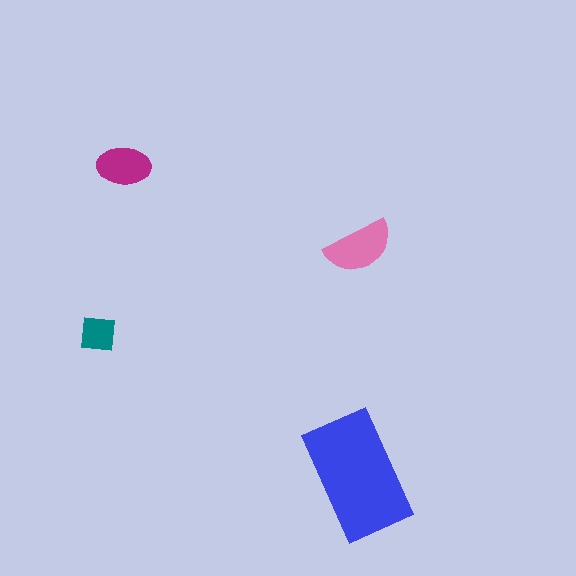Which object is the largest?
The blue rectangle.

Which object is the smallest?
The teal square.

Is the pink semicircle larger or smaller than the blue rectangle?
Smaller.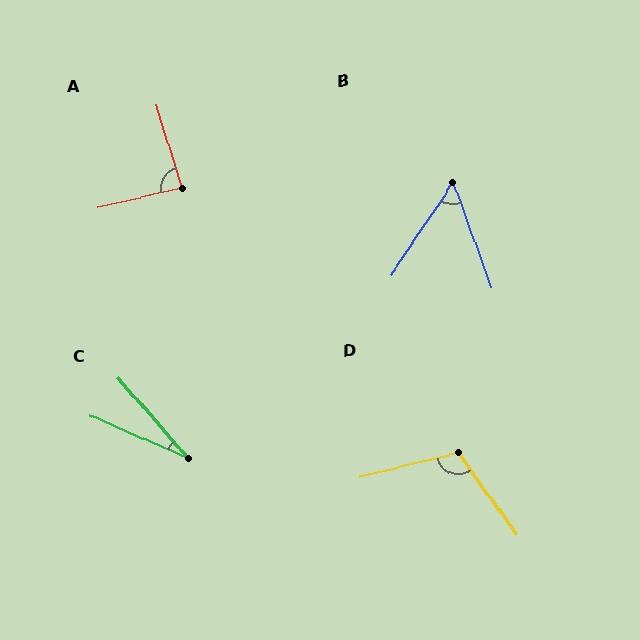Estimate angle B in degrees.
Approximately 54 degrees.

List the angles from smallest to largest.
C (25°), B (54°), A (85°), D (111°).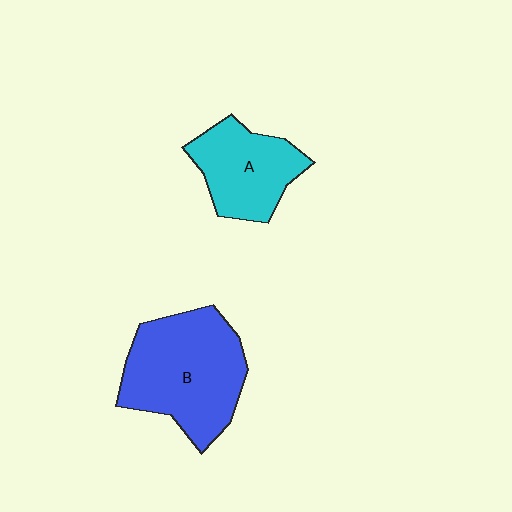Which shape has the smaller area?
Shape A (cyan).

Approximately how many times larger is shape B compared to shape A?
Approximately 1.5 times.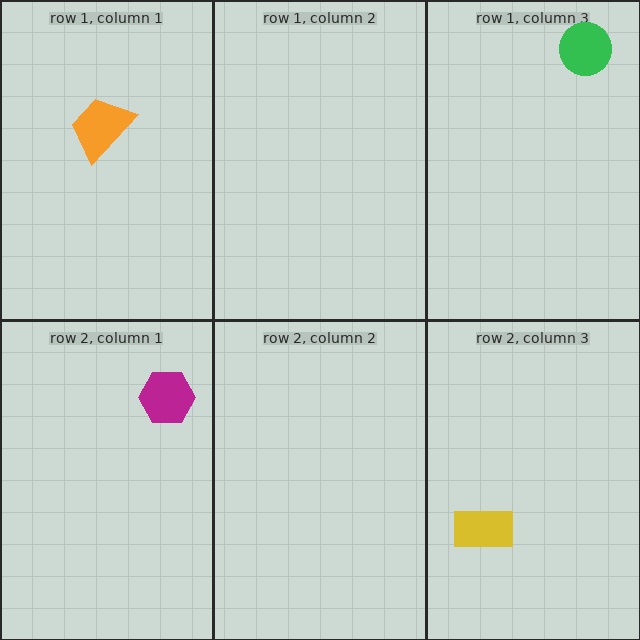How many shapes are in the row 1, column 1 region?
1.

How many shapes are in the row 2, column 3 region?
1.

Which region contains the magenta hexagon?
The row 2, column 1 region.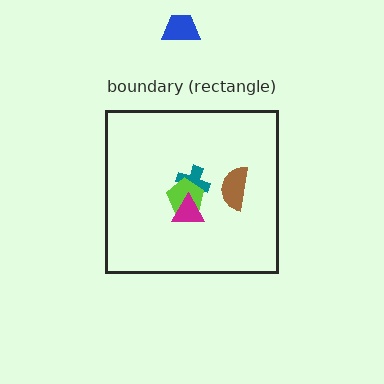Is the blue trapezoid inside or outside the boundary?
Outside.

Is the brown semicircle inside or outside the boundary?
Inside.